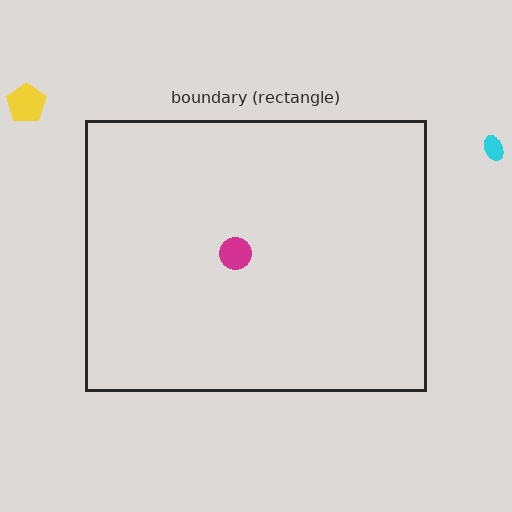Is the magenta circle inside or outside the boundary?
Inside.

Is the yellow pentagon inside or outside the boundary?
Outside.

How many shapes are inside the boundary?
1 inside, 2 outside.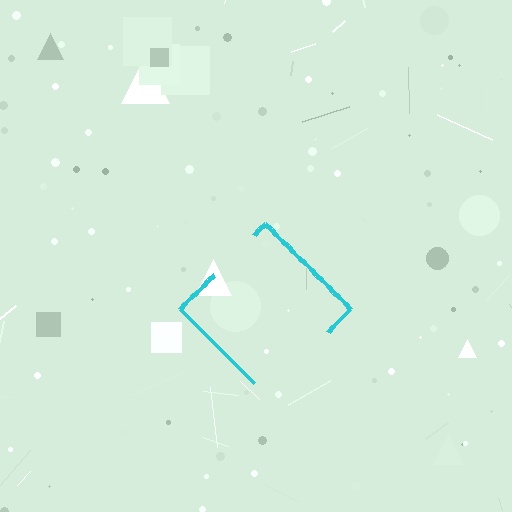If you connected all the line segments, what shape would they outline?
They would outline a diamond.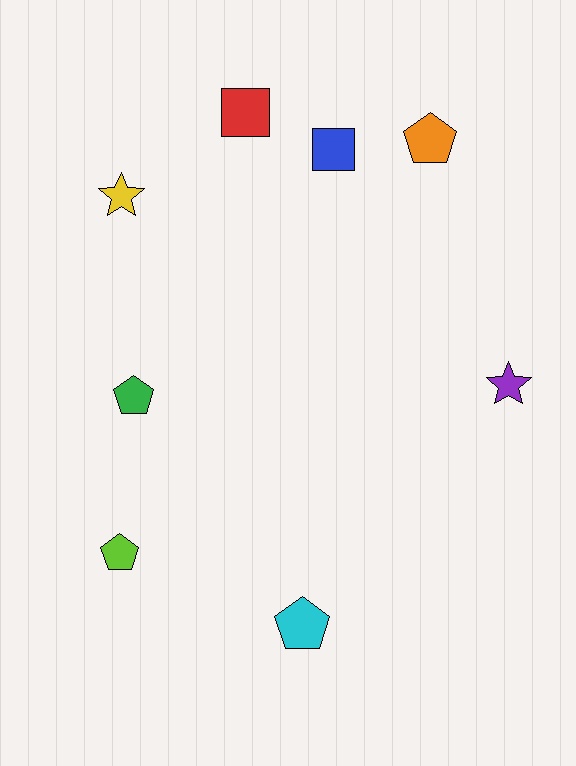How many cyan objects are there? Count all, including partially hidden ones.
There is 1 cyan object.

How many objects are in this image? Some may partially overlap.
There are 8 objects.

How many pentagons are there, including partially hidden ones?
There are 4 pentagons.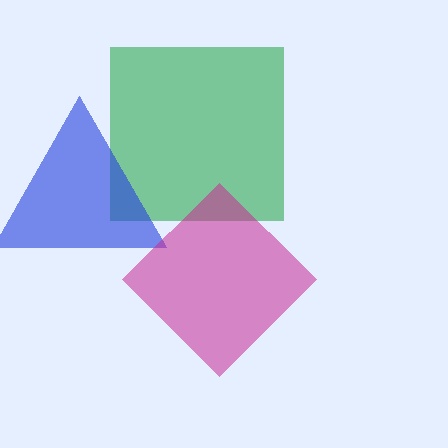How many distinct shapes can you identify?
There are 3 distinct shapes: a green square, a blue triangle, a magenta diamond.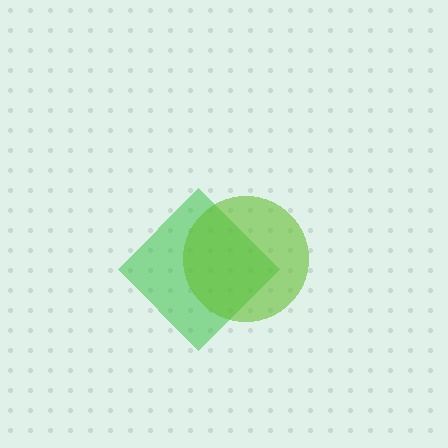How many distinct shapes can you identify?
There are 2 distinct shapes: a green diamond, a lime circle.